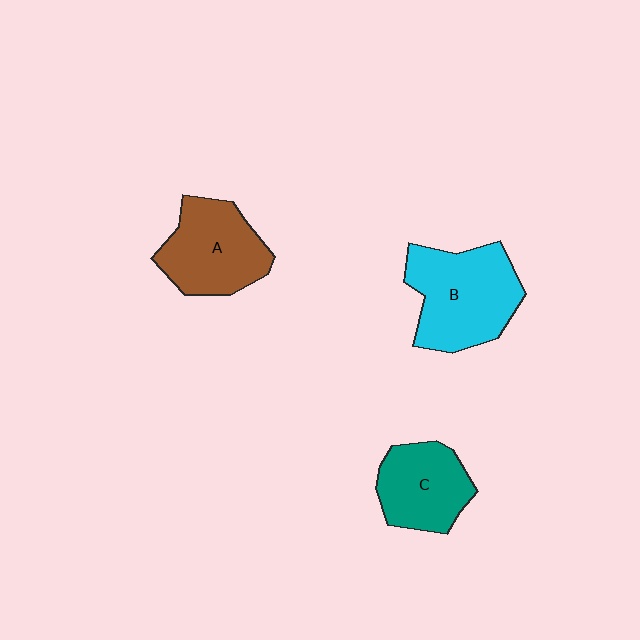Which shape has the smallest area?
Shape C (teal).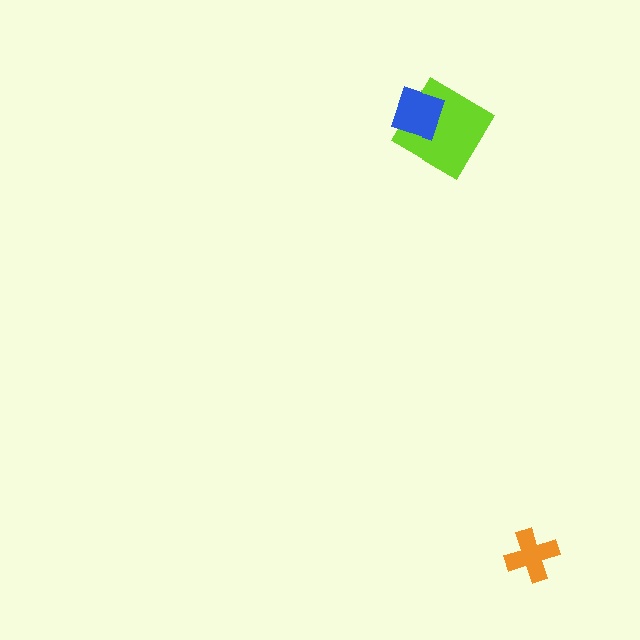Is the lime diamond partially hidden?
Yes, it is partially covered by another shape.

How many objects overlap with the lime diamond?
1 object overlaps with the lime diamond.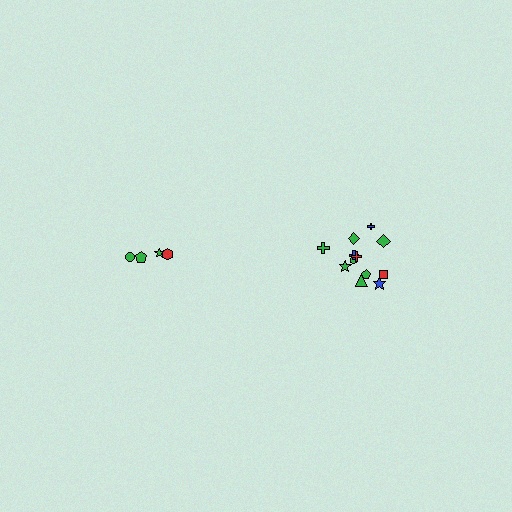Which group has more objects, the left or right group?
The right group.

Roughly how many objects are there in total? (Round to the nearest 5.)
Roughly 15 objects in total.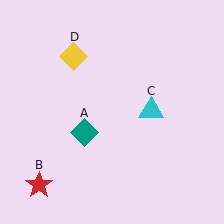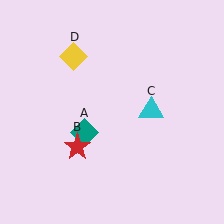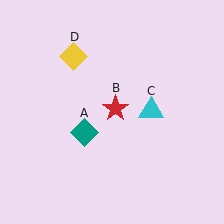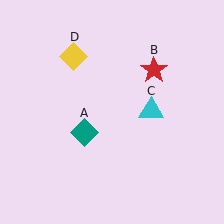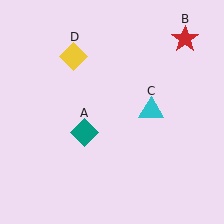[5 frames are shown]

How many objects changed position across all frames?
1 object changed position: red star (object B).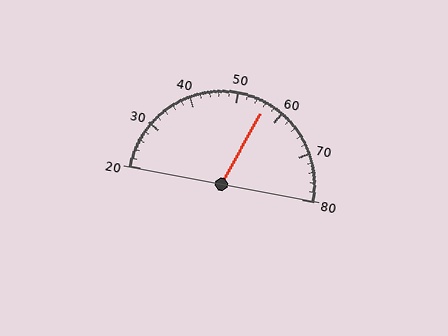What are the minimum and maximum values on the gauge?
The gauge ranges from 20 to 80.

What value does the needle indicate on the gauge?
The needle indicates approximately 56.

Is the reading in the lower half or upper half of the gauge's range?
The reading is in the upper half of the range (20 to 80).